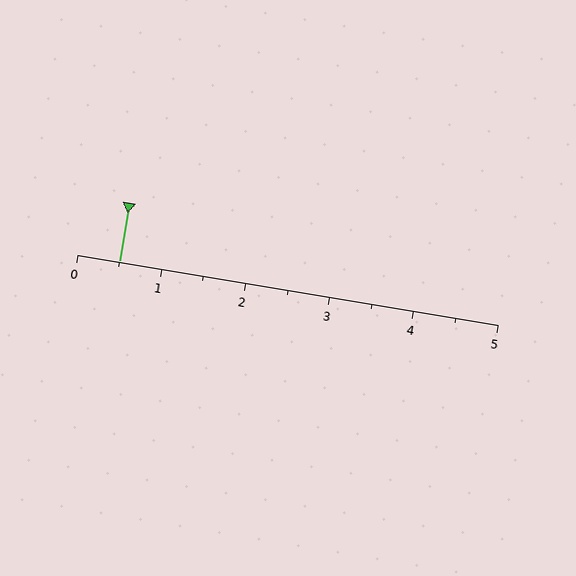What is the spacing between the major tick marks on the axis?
The major ticks are spaced 1 apart.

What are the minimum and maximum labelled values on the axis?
The axis runs from 0 to 5.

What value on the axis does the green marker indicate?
The marker indicates approximately 0.5.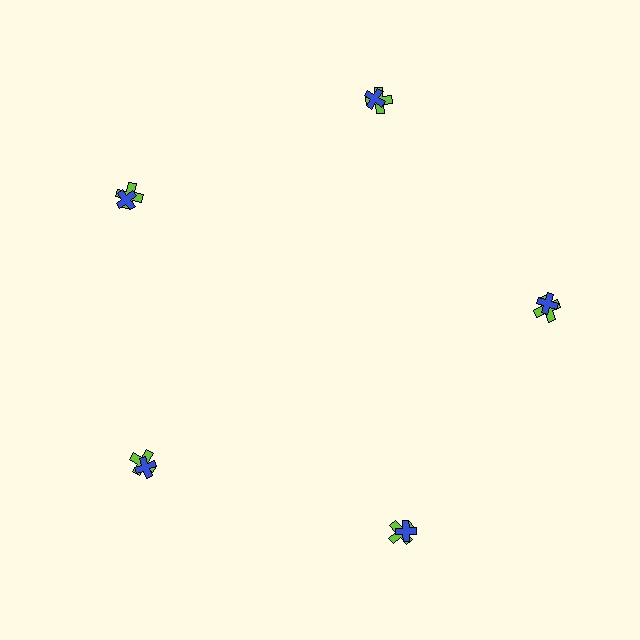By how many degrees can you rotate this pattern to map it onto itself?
The pattern maps onto itself every 72 degrees of rotation.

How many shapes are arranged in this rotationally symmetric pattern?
There are 10 shapes, arranged in 5 groups of 2.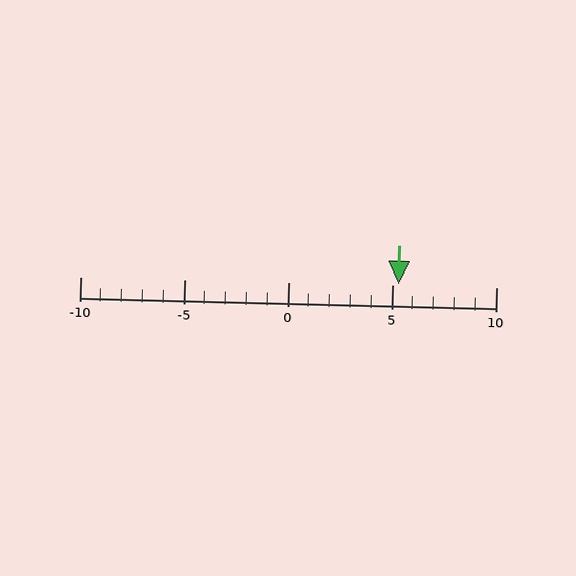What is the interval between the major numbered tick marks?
The major tick marks are spaced 5 units apart.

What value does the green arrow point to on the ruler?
The green arrow points to approximately 5.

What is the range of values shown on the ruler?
The ruler shows values from -10 to 10.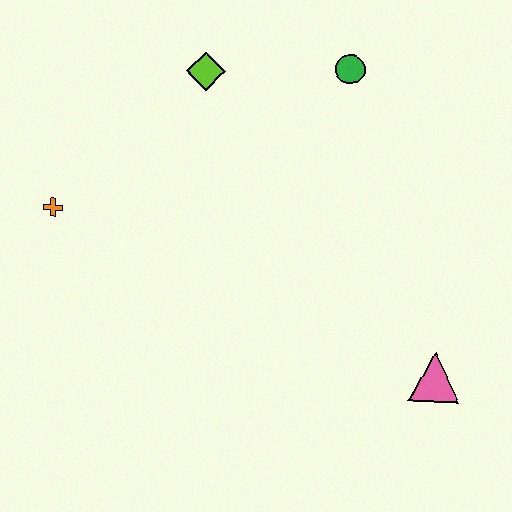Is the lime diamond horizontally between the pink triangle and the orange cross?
Yes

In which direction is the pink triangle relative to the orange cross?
The pink triangle is to the right of the orange cross.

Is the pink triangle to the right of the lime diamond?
Yes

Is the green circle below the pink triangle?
No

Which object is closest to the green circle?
The lime diamond is closest to the green circle.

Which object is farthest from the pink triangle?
The orange cross is farthest from the pink triangle.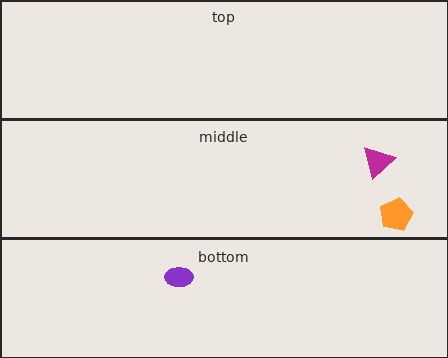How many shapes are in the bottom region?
1.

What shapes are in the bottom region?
The purple ellipse.